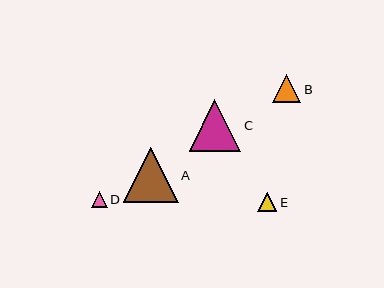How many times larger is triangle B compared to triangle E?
Triangle B is approximately 1.5 times the size of triangle E.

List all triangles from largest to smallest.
From largest to smallest: A, C, B, E, D.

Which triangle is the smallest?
Triangle D is the smallest with a size of approximately 16 pixels.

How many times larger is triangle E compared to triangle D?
Triangle E is approximately 1.2 times the size of triangle D.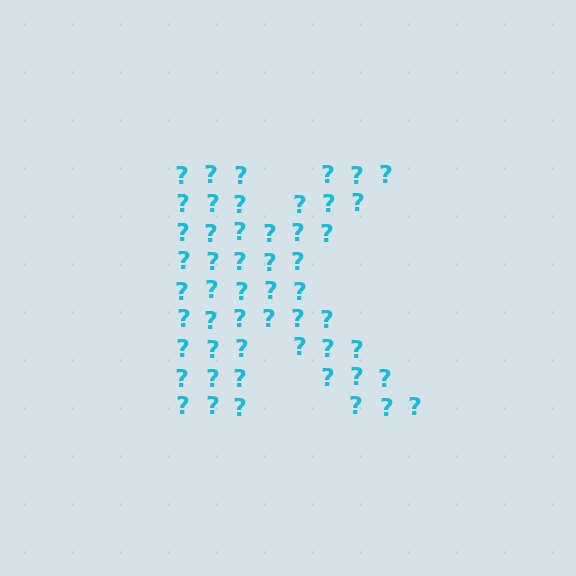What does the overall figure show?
The overall figure shows the letter K.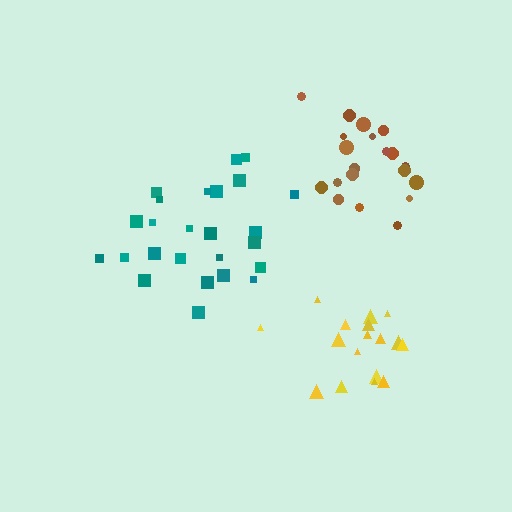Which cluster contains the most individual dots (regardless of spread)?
Teal (25).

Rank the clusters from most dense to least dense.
brown, teal, yellow.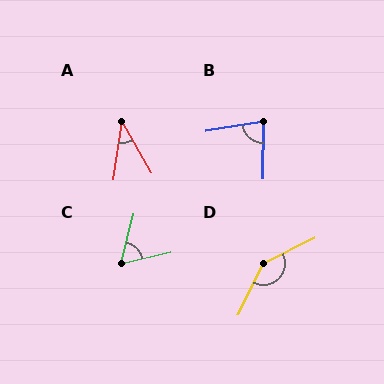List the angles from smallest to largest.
A (38°), C (62°), B (80°), D (143°).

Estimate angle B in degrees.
Approximately 80 degrees.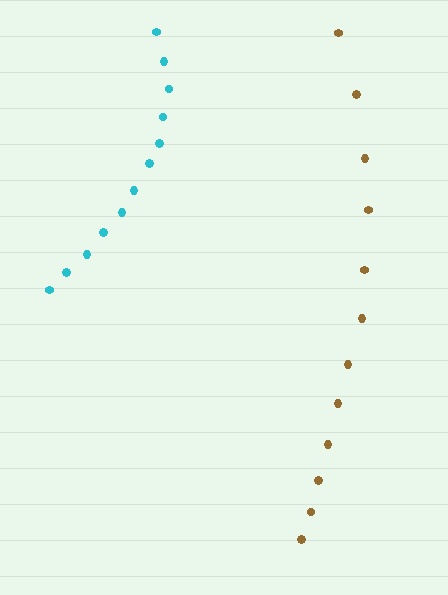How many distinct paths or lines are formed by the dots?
There are 2 distinct paths.